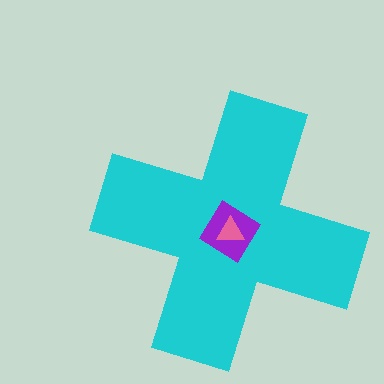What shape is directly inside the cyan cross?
The purple diamond.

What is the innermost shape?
The pink triangle.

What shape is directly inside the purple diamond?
The pink triangle.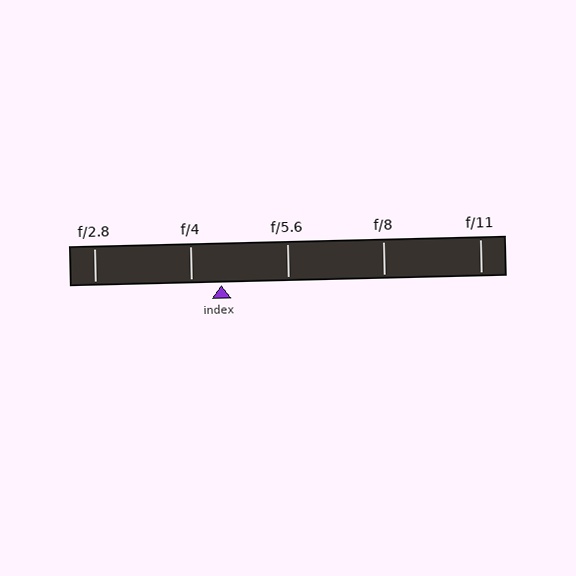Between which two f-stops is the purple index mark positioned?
The index mark is between f/4 and f/5.6.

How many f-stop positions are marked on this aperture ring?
There are 5 f-stop positions marked.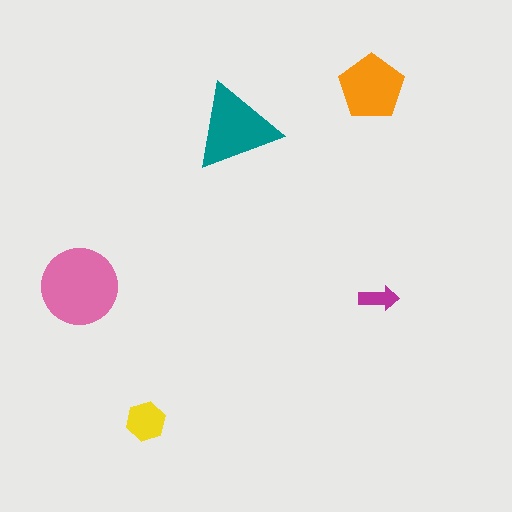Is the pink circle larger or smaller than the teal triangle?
Larger.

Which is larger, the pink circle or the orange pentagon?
The pink circle.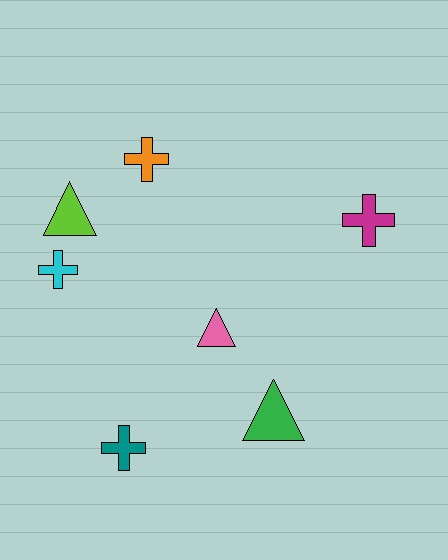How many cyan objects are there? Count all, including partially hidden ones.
There is 1 cyan object.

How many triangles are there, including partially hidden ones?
There are 3 triangles.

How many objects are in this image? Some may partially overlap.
There are 7 objects.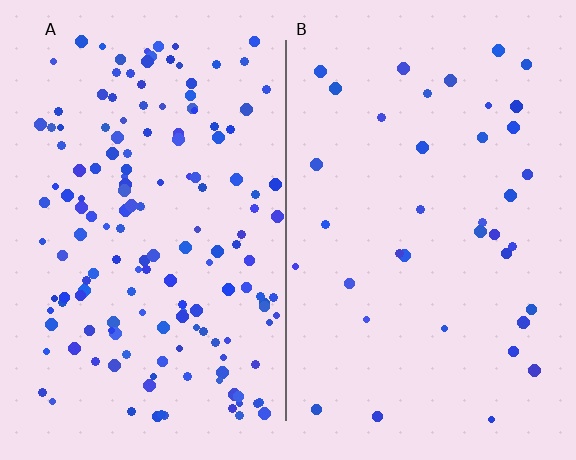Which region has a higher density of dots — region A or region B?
A (the left).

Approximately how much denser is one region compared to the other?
Approximately 4.1× — region A over region B.